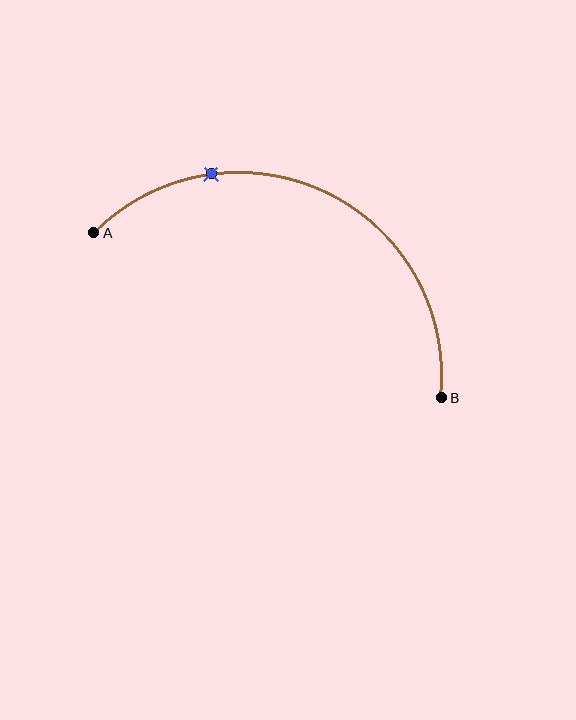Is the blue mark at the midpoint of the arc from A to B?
No. The blue mark lies on the arc but is closer to endpoint A. The arc midpoint would be at the point on the curve equidistant along the arc from both A and B.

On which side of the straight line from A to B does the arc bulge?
The arc bulges above the straight line connecting A and B.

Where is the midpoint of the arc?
The arc midpoint is the point on the curve farthest from the straight line joining A and B. It sits above that line.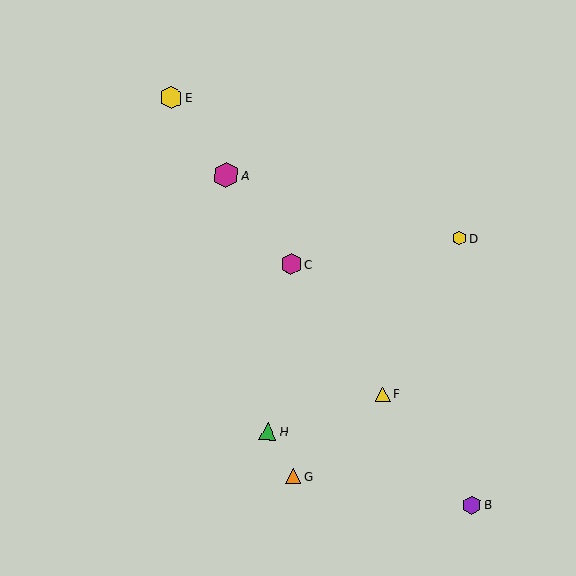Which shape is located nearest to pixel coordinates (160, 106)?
The yellow hexagon (labeled E) at (171, 98) is nearest to that location.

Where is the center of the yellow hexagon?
The center of the yellow hexagon is at (459, 238).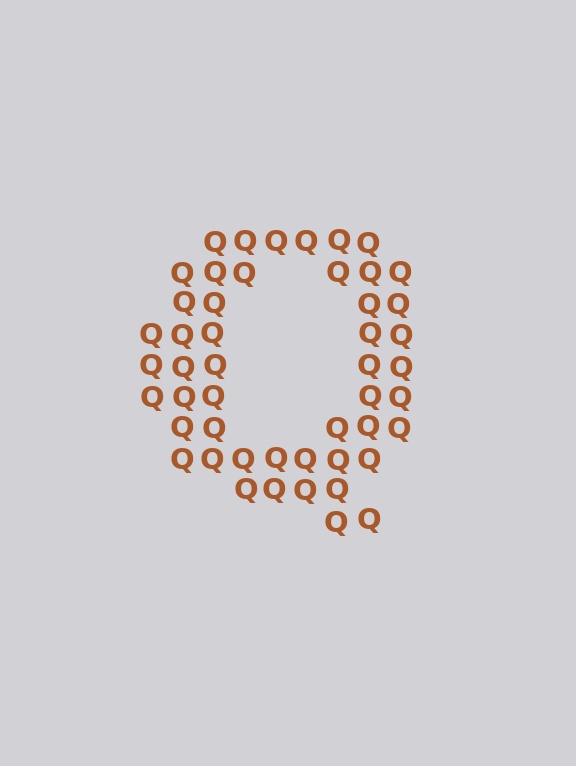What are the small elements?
The small elements are letter Q's.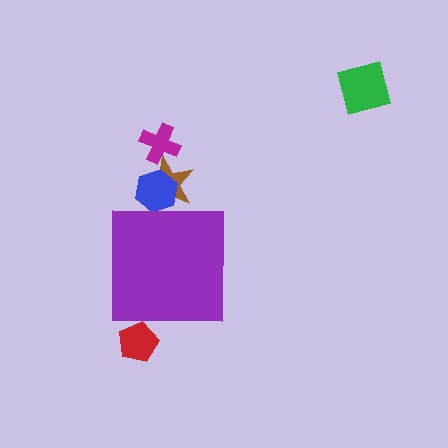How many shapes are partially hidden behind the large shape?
3 shapes are partially hidden.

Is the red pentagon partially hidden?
Yes, the red pentagon is partially hidden behind the purple square.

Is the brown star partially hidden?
Yes, the brown star is partially hidden behind the purple square.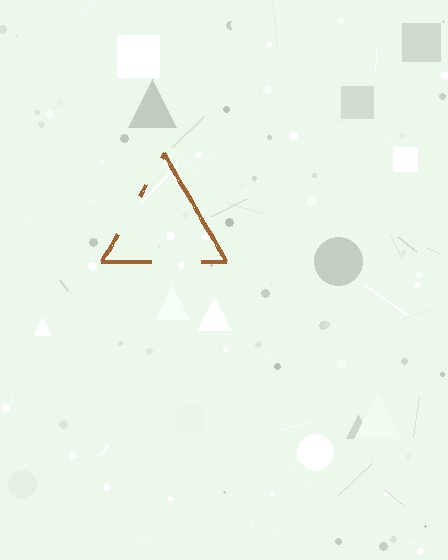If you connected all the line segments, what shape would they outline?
They would outline a triangle.